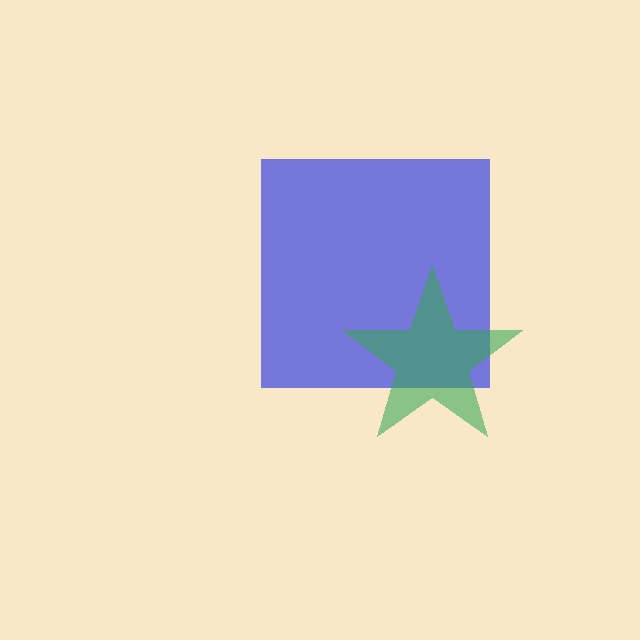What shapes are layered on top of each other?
The layered shapes are: a blue square, a green star.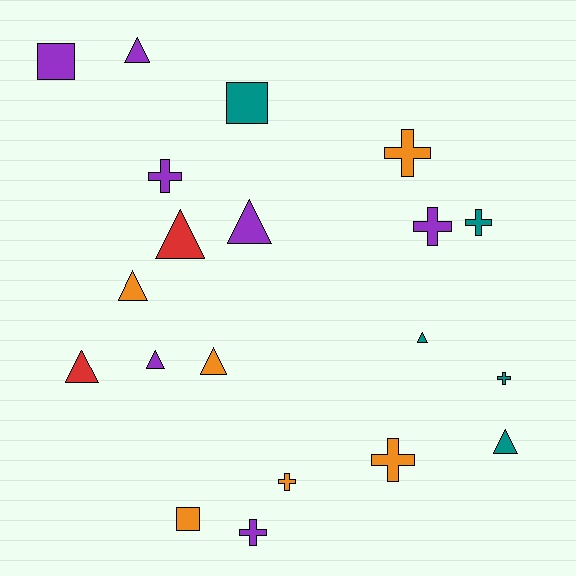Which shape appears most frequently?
Triangle, with 9 objects.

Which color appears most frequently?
Purple, with 7 objects.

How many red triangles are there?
There are 2 red triangles.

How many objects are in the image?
There are 20 objects.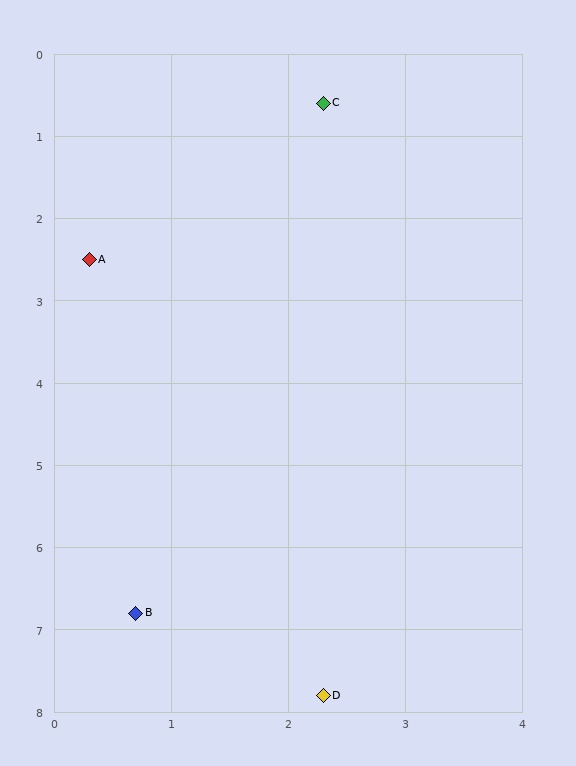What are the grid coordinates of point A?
Point A is at approximately (0.3, 2.5).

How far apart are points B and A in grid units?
Points B and A are about 4.3 grid units apart.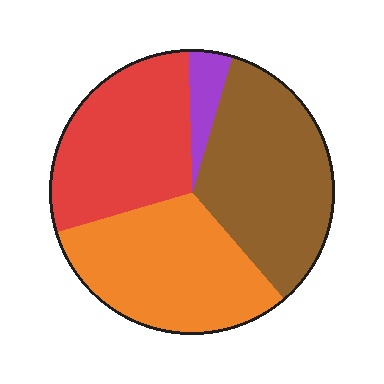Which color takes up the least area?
Purple, at roughly 5%.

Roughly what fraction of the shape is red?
Red takes up about one third (1/3) of the shape.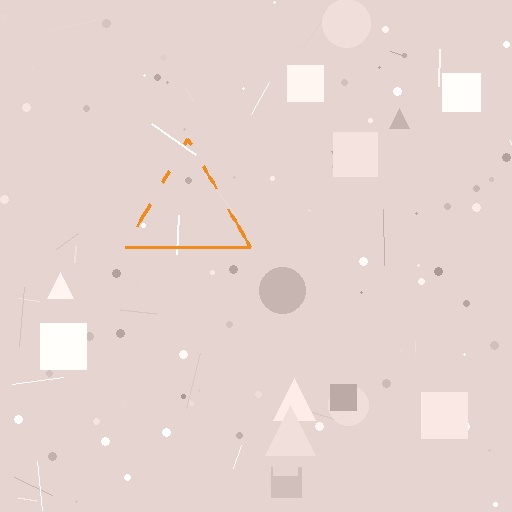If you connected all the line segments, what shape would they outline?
They would outline a triangle.